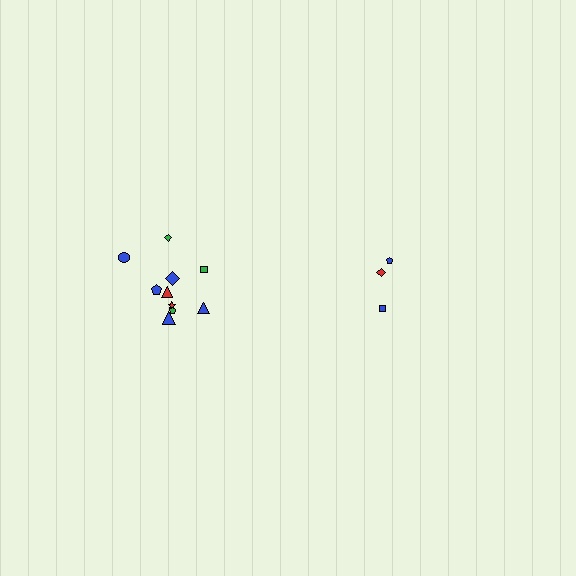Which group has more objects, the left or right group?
The left group.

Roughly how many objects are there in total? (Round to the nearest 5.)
Roughly 15 objects in total.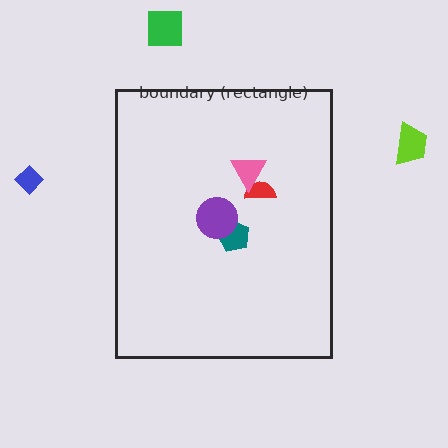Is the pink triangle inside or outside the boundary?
Inside.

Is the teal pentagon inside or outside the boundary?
Inside.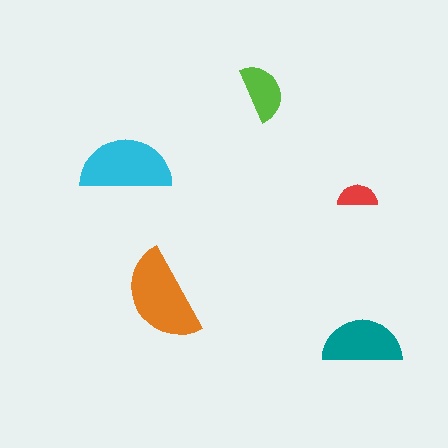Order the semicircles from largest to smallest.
the orange one, the cyan one, the teal one, the lime one, the red one.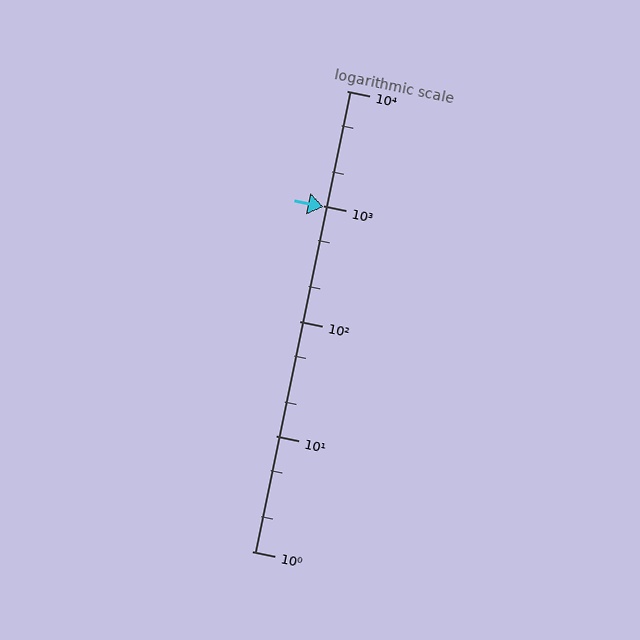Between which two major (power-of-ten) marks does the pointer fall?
The pointer is between 100 and 1000.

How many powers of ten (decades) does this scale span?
The scale spans 4 decades, from 1 to 10000.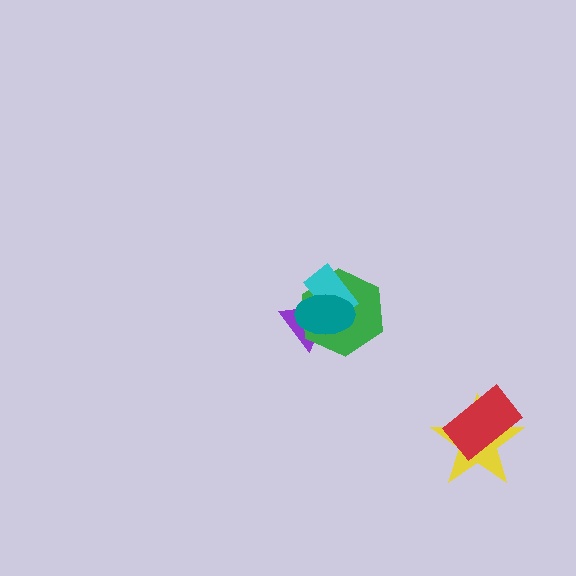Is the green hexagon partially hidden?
Yes, it is partially covered by another shape.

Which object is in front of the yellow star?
The red rectangle is in front of the yellow star.